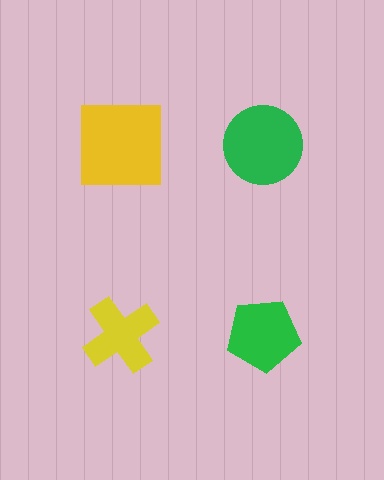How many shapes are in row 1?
2 shapes.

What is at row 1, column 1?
A yellow square.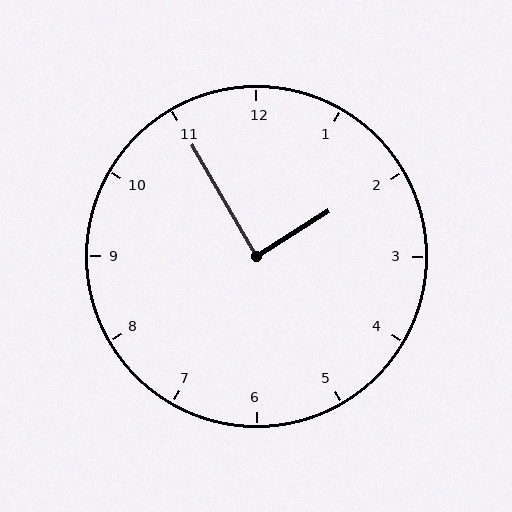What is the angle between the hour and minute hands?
Approximately 88 degrees.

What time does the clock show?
1:55.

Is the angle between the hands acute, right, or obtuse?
It is right.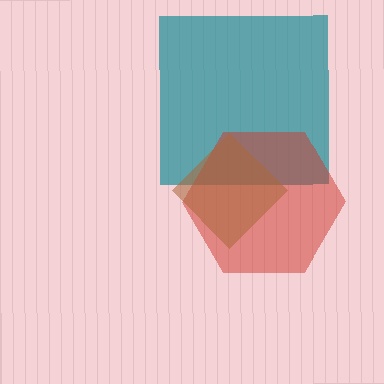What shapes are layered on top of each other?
The layered shapes are: a teal square, a red hexagon, a brown diamond.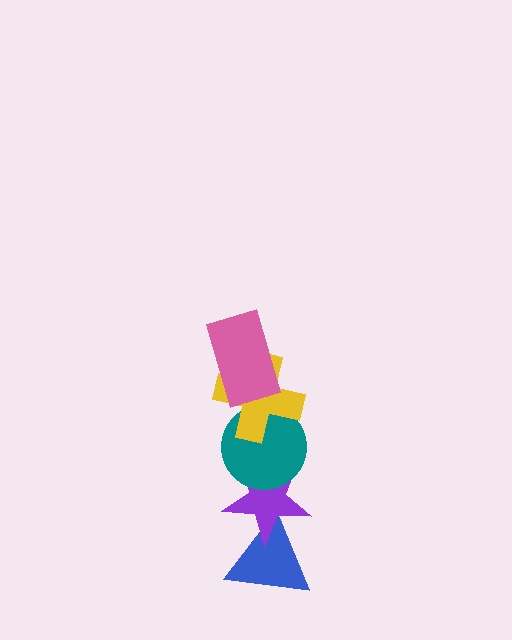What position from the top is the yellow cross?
The yellow cross is 2nd from the top.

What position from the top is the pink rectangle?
The pink rectangle is 1st from the top.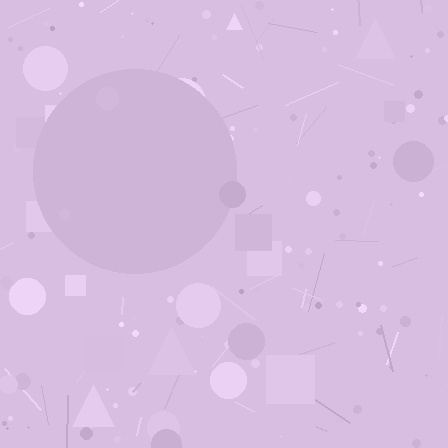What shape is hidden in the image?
A circle is hidden in the image.